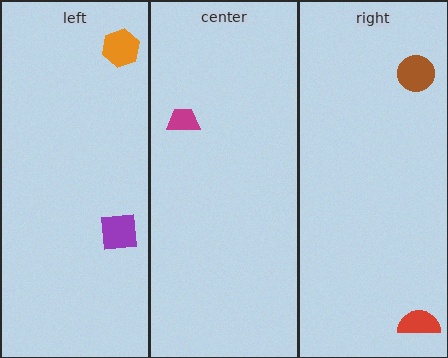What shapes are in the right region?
The brown circle, the red semicircle.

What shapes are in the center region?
The magenta trapezoid.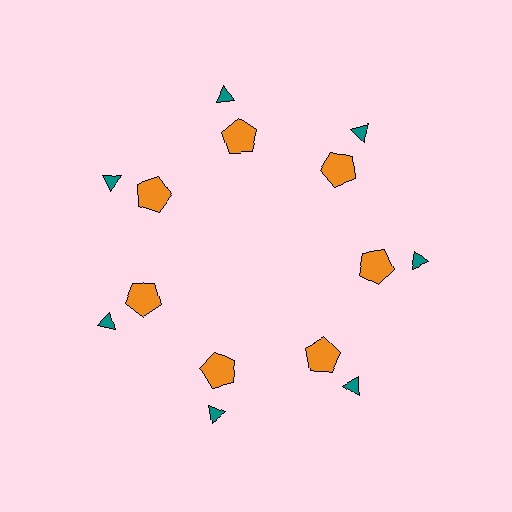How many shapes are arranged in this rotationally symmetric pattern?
There are 14 shapes, arranged in 7 groups of 2.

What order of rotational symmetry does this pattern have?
This pattern has 7-fold rotational symmetry.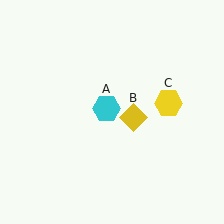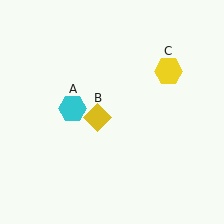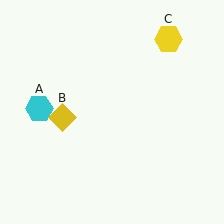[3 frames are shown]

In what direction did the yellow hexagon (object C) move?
The yellow hexagon (object C) moved up.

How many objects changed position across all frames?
3 objects changed position: cyan hexagon (object A), yellow diamond (object B), yellow hexagon (object C).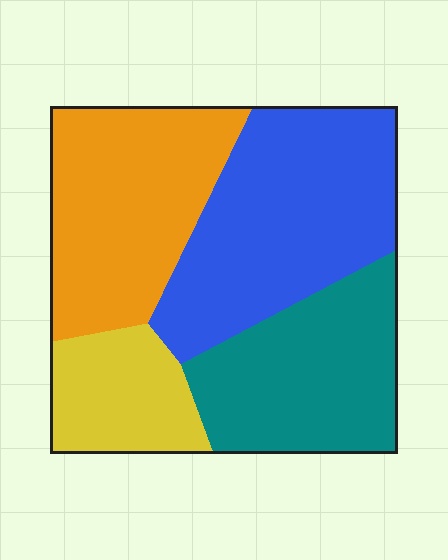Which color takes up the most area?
Blue, at roughly 35%.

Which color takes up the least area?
Yellow, at roughly 15%.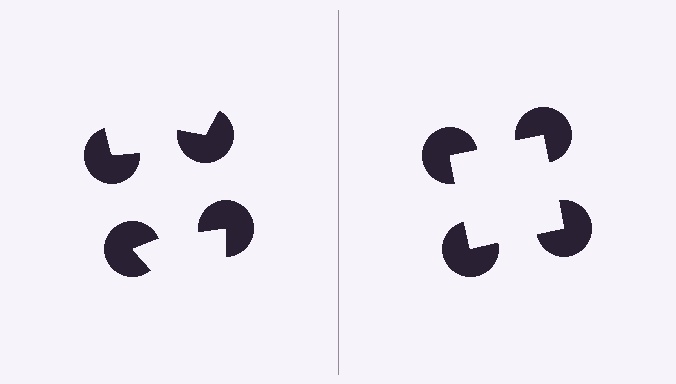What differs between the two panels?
The pac-man discs are positioned identically on both sides; only the wedge orientations differ. On the right they align to a square; on the left they are misaligned.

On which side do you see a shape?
An illusory square appears on the right side. On the left side the wedge cuts are rotated, so no coherent shape forms.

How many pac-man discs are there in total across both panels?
8 — 4 on each side.